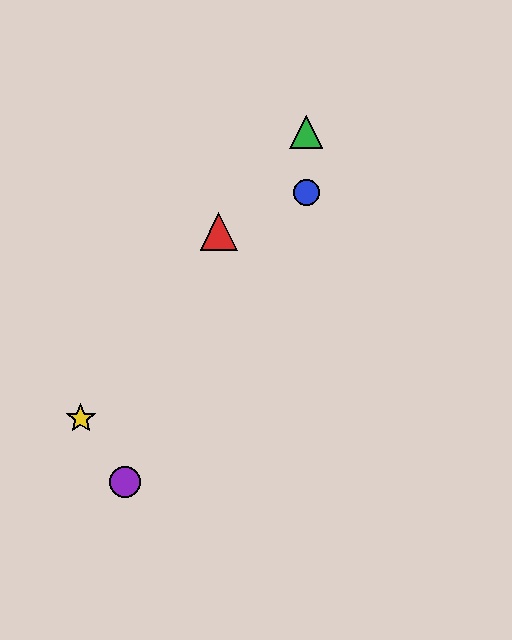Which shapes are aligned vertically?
The blue circle, the green triangle are aligned vertically.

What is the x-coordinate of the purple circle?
The purple circle is at x≈125.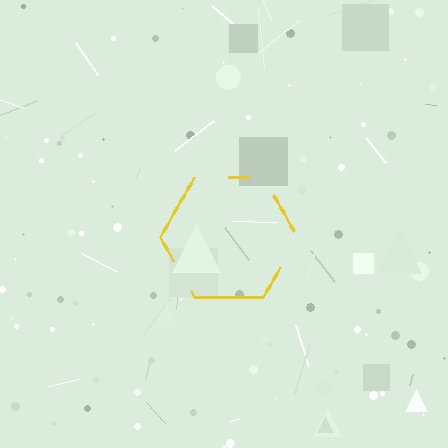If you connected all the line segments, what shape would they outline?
They would outline a hexagon.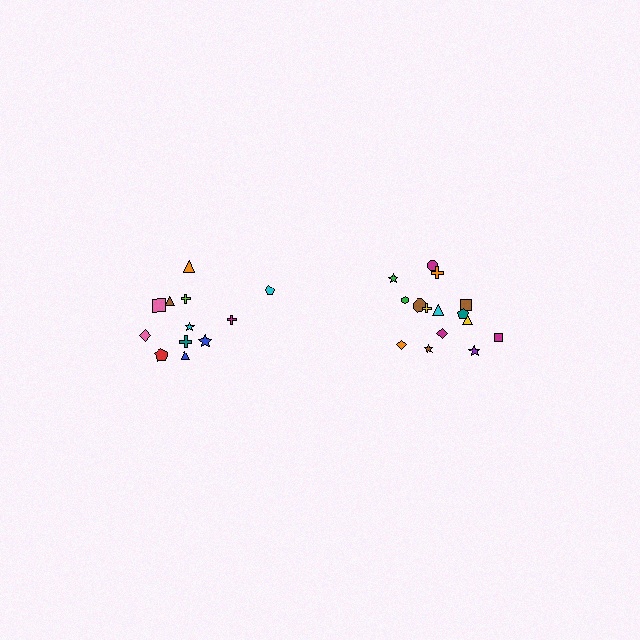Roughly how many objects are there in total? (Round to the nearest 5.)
Roughly 25 objects in total.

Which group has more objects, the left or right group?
The right group.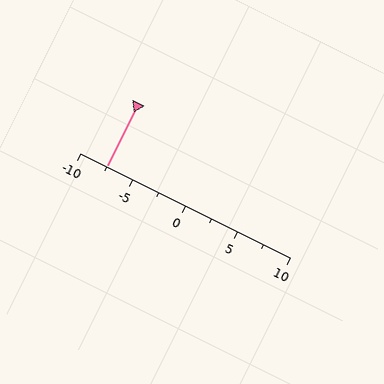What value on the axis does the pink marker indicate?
The marker indicates approximately -7.5.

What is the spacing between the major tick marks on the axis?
The major ticks are spaced 5 apart.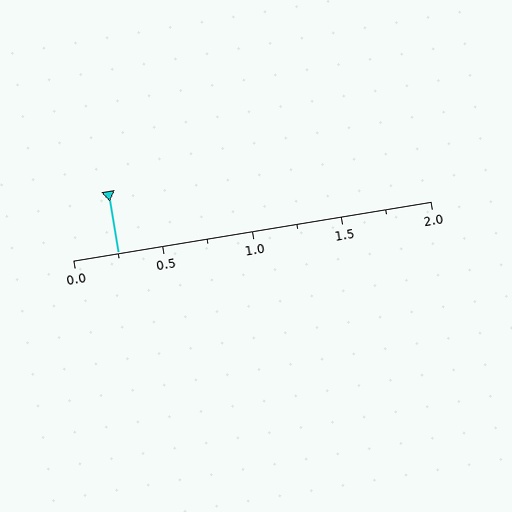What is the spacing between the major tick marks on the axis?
The major ticks are spaced 0.5 apart.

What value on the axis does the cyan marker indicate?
The marker indicates approximately 0.25.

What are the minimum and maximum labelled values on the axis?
The axis runs from 0.0 to 2.0.